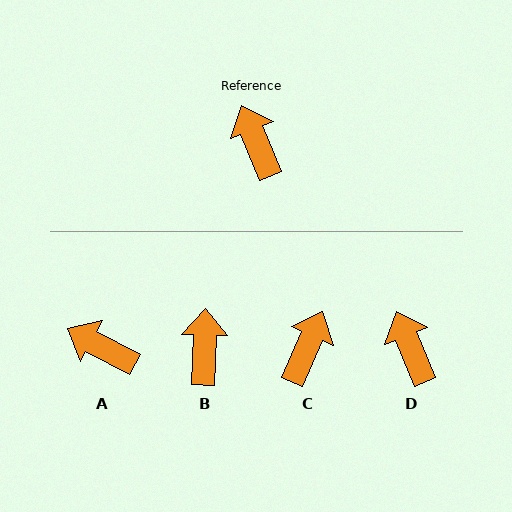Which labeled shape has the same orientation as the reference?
D.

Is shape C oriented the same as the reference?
No, it is off by about 46 degrees.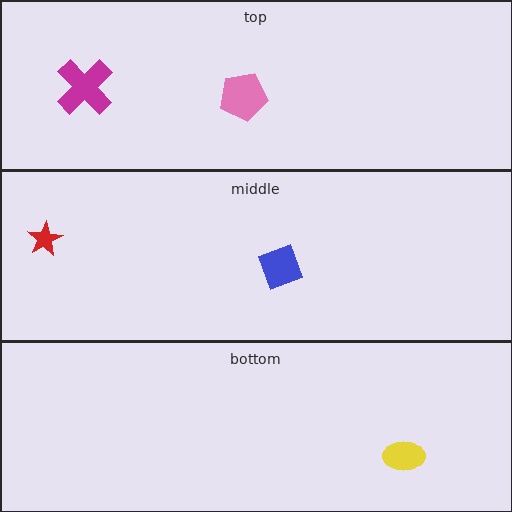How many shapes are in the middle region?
2.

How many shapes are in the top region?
2.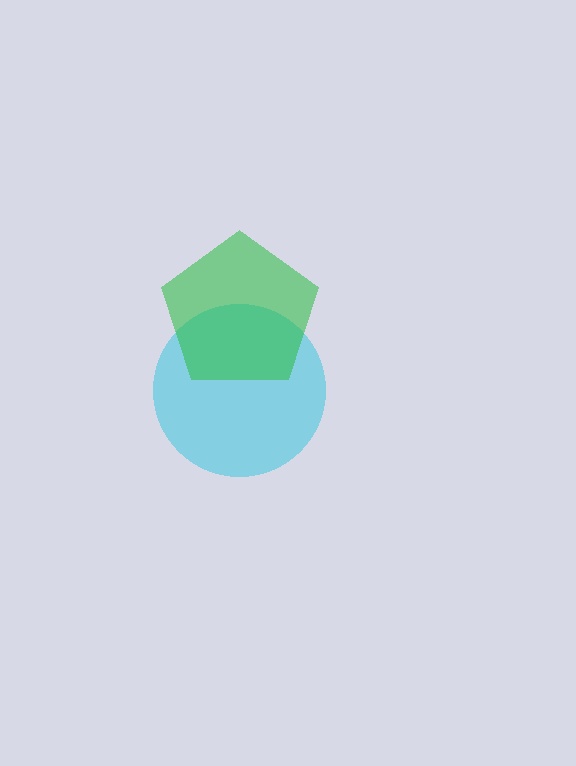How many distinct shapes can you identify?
There are 2 distinct shapes: a cyan circle, a green pentagon.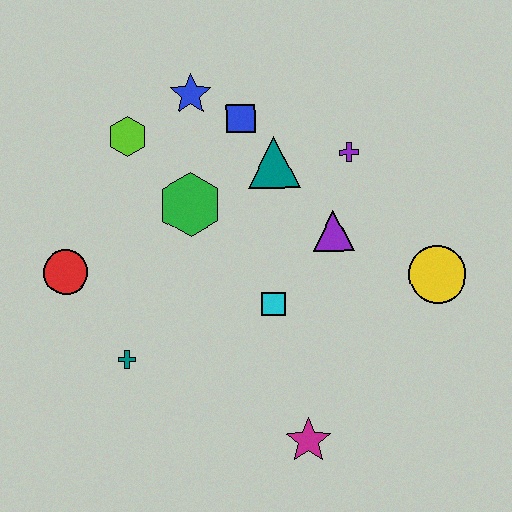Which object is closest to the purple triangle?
The purple cross is closest to the purple triangle.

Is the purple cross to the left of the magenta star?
No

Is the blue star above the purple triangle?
Yes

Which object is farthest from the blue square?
The magenta star is farthest from the blue square.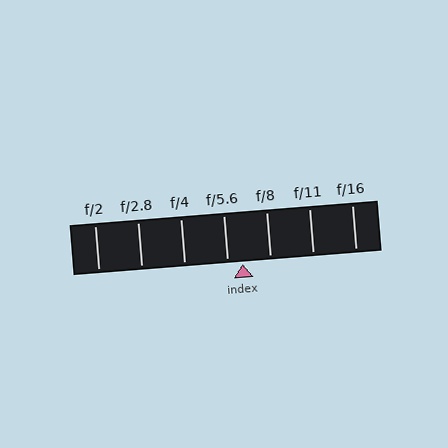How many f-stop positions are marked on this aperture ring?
There are 7 f-stop positions marked.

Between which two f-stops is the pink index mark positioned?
The index mark is between f/5.6 and f/8.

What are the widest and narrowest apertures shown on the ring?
The widest aperture shown is f/2 and the narrowest is f/16.